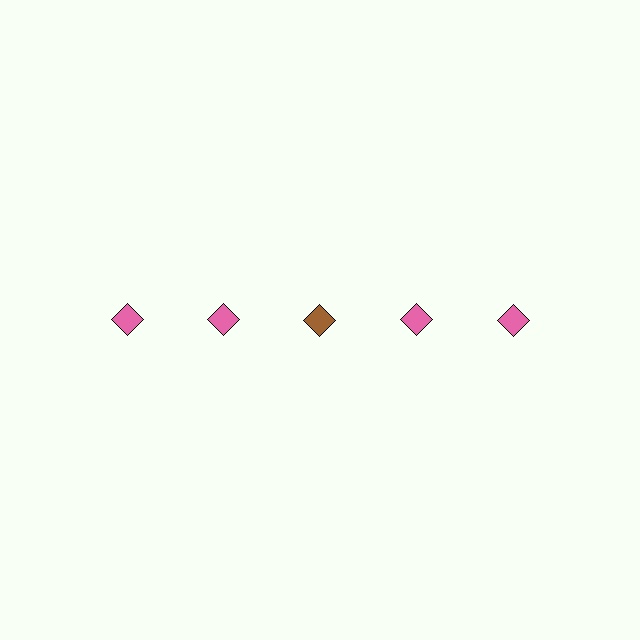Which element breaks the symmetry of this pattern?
The brown diamond in the top row, center column breaks the symmetry. All other shapes are pink diamonds.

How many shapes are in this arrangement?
There are 5 shapes arranged in a grid pattern.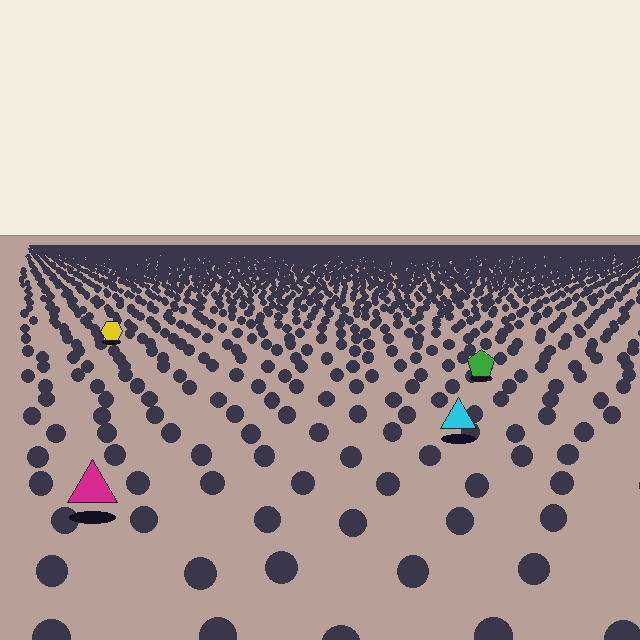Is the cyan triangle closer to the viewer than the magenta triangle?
No. The magenta triangle is closer — you can tell from the texture gradient: the ground texture is coarser near it.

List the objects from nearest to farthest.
From nearest to farthest: the magenta triangle, the cyan triangle, the green pentagon, the yellow hexagon.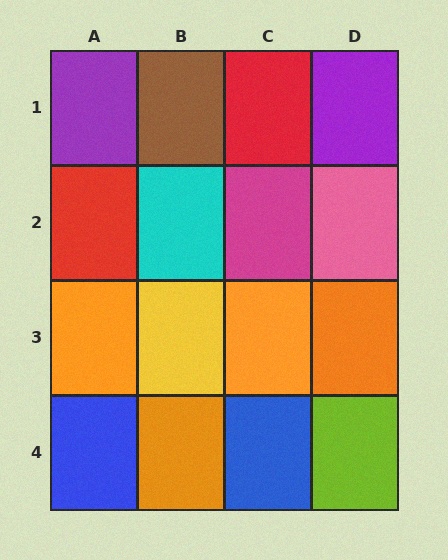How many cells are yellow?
1 cell is yellow.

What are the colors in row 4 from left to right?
Blue, orange, blue, lime.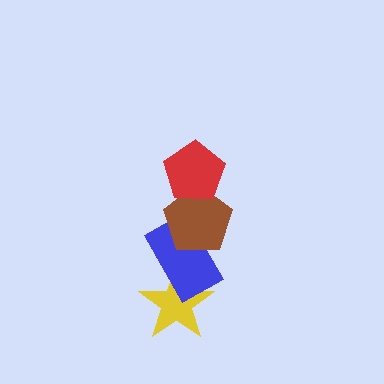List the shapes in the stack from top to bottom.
From top to bottom: the red pentagon, the brown pentagon, the blue rectangle, the yellow star.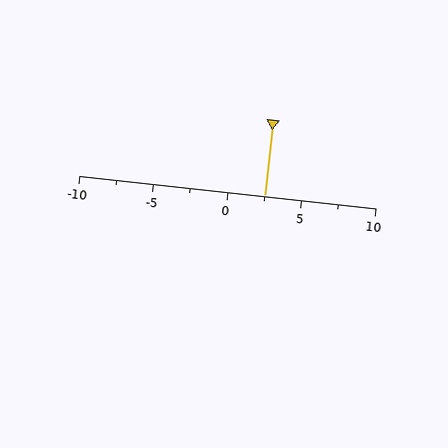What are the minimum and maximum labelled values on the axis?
The axis runs from -10 to 10.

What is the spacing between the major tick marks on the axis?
The major ticks are spaced 5 apart.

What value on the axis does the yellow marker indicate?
The marker indicates approximately 2.5.